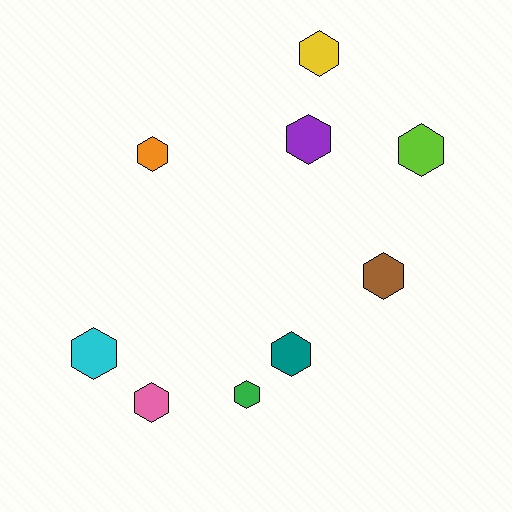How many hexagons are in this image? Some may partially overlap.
There are 9 hexagons.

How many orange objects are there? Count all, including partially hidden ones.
There is 1 orange object.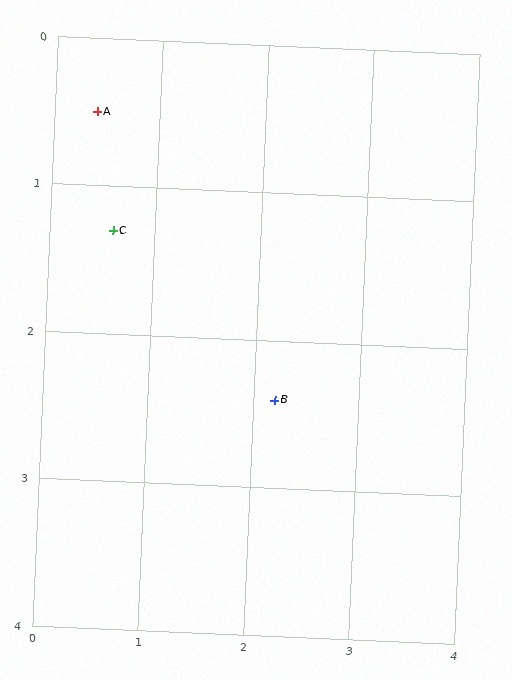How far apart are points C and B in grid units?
Points C and B are about 1.9 grid units apart.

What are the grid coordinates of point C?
Point C is at approximately (0.6, 1.3).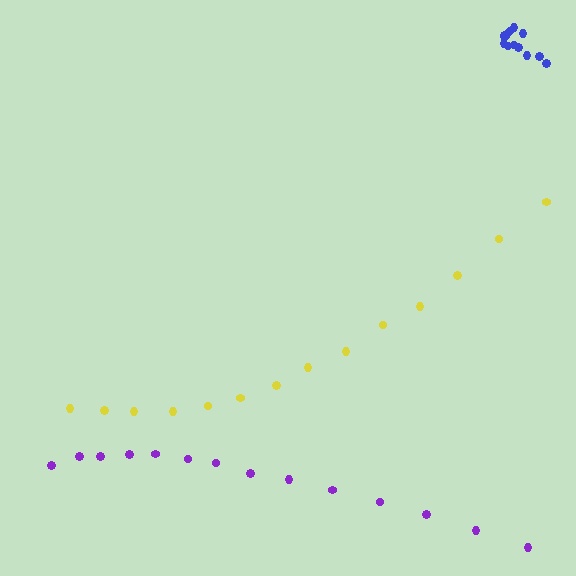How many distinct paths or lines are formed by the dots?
There are 3 distinct paths.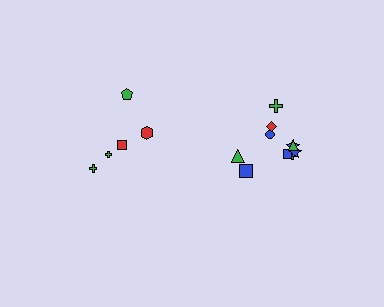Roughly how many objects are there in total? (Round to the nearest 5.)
Roughly 15 objects in total.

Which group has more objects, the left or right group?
The right group.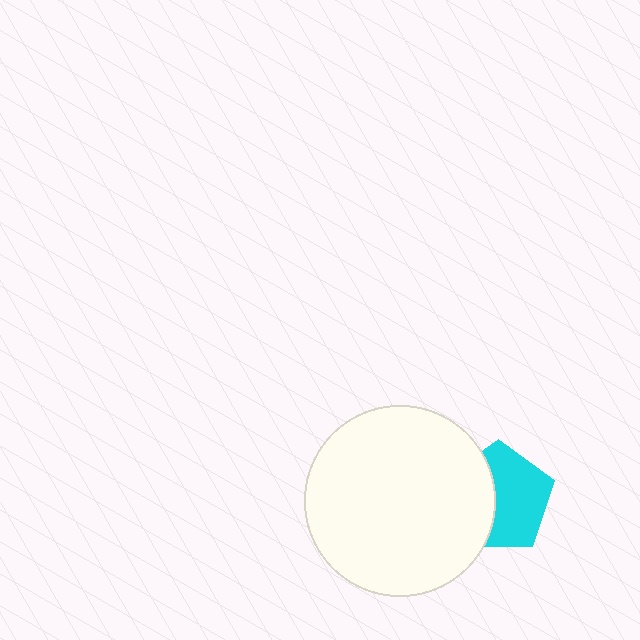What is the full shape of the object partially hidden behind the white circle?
The partially hidden object is a cyan pentagon.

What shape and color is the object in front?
The object in front is a white circle.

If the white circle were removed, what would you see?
You would see the complete cyan pentagon.